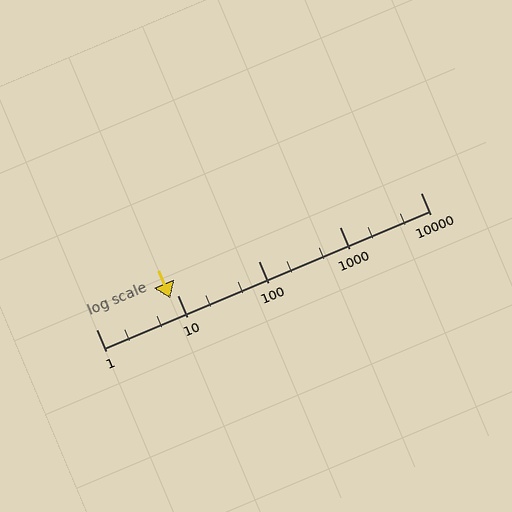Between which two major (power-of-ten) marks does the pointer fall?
The pointer is between 1 and 10.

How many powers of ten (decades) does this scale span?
The scale spans 4 decades, from 1 to 10000.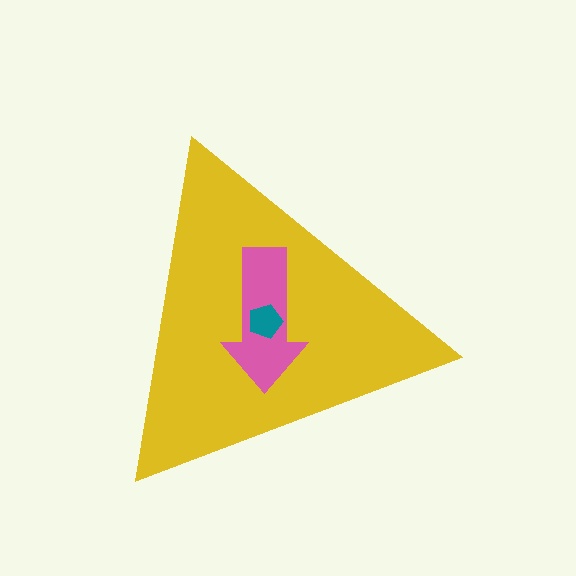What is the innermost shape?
The teal pentagon.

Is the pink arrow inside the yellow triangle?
Yes.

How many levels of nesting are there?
3.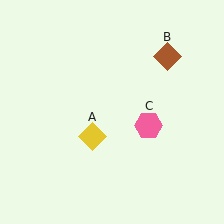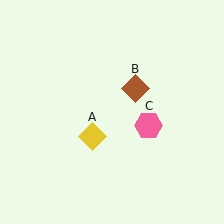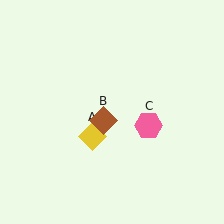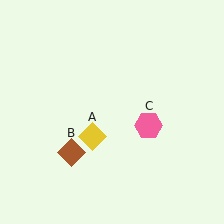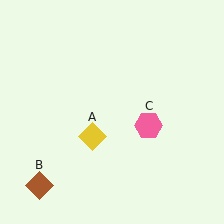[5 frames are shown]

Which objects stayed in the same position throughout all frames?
Yellow diamond (object A) and pink hexagon (object C) remained stationary.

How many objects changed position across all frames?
1 object changed position: brown diamond (object B).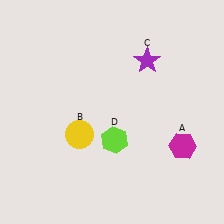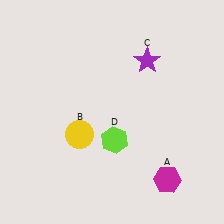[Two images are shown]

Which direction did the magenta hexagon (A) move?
The magenta hexagon (A) moved down.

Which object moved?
The magenta hexagon (A) moved down.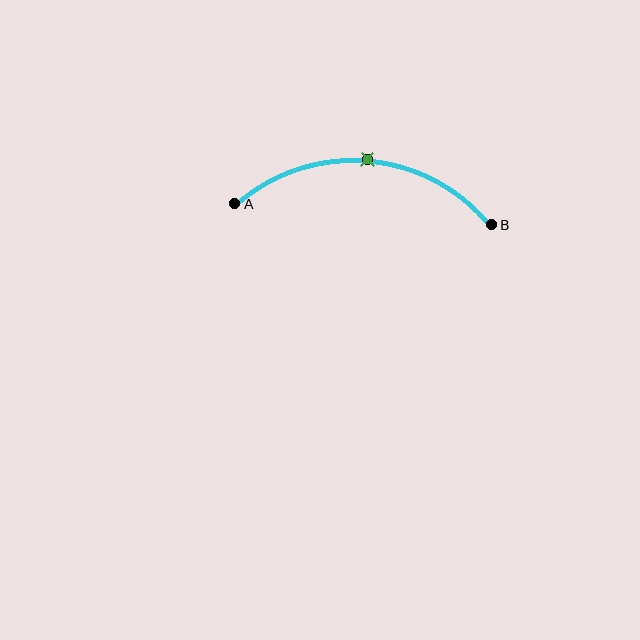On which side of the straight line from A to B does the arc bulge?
The arc bulges above the straight line connecting A and B.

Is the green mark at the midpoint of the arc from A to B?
Yes. The green mark lies on the arc at equal arc-length from both A and B — it is the arc midpoint.